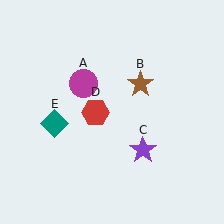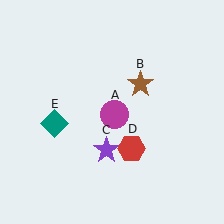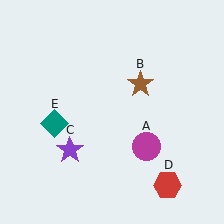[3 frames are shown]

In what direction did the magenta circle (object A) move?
The magenta circle (object A) moved down and to the right.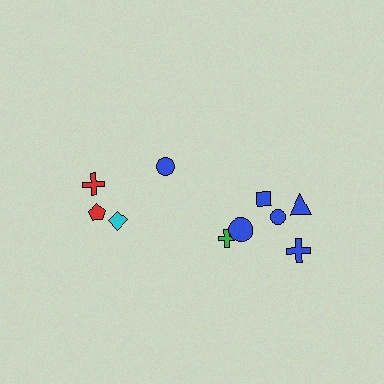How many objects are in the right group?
There are 6 objects.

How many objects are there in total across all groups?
There are 10 objects.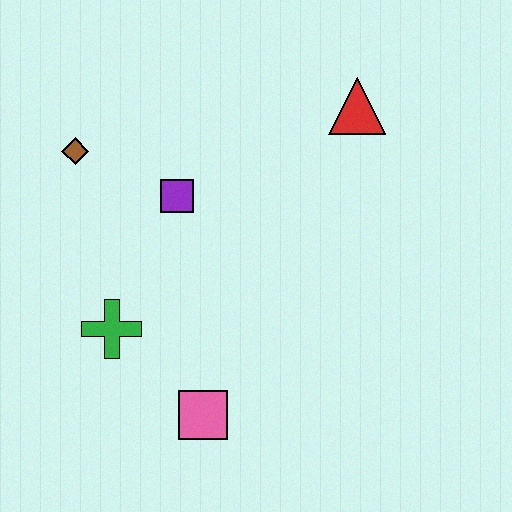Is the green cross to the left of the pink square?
Yes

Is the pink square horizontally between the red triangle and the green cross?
Yes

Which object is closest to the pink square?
The green cross is closest to the pink square.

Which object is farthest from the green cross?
The red triangle is farthest from the green cross.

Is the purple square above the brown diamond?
No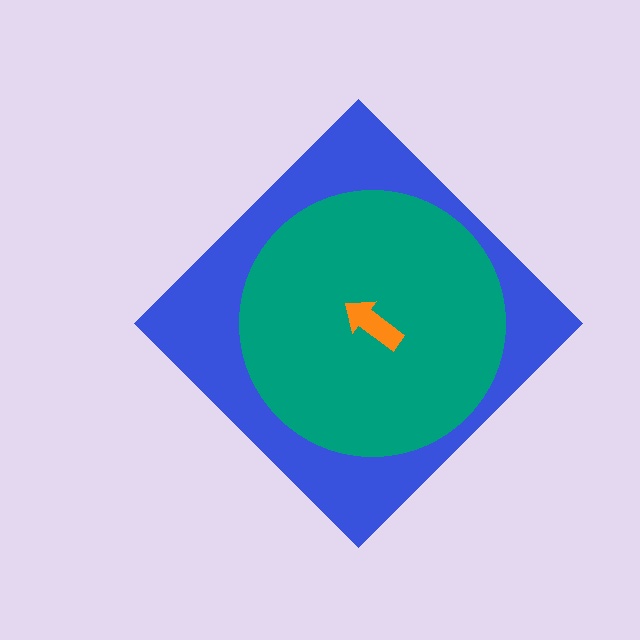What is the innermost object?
The orange arrow.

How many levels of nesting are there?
3.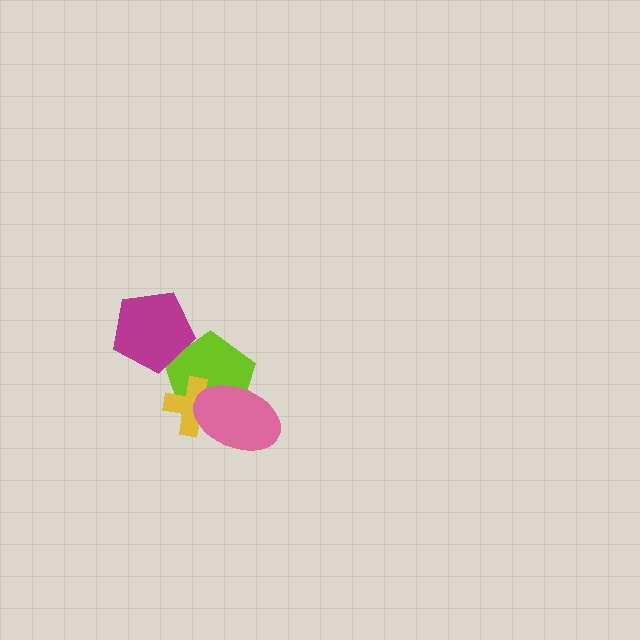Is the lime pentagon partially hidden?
Yes, it is partially covered by another shape.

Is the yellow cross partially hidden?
Yes, it is partially covered by another shape.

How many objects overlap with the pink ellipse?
2 objects overlap with the pink ellipse.